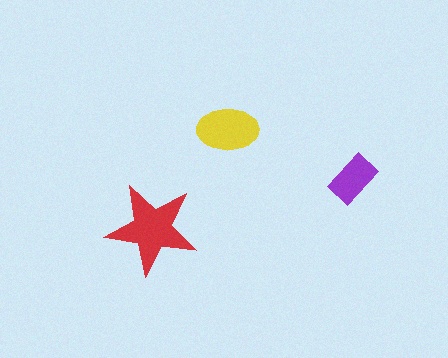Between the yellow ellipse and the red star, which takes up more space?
The red star.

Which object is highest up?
The yellow ellipse is topmost.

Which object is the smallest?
The purple rectangle.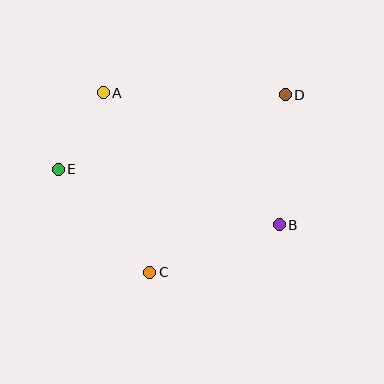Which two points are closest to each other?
Points A and E are closest to each other.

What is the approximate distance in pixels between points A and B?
The distance between A and B is approximately 220 pixels.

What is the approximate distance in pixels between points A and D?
The distance between A and D is approximately 182 pixels.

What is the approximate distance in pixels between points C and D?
The distance between C and D is approximately 223 pixels.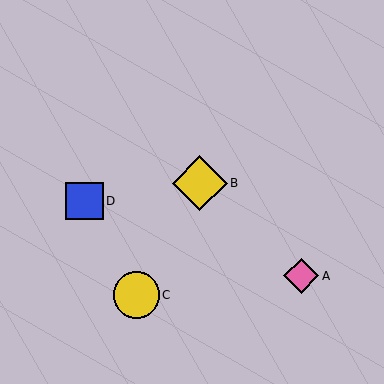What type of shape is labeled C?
Shape C is a yellow circle.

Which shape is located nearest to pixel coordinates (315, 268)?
The pink diamond (labeled A) at (301, 276) is nearest to that location.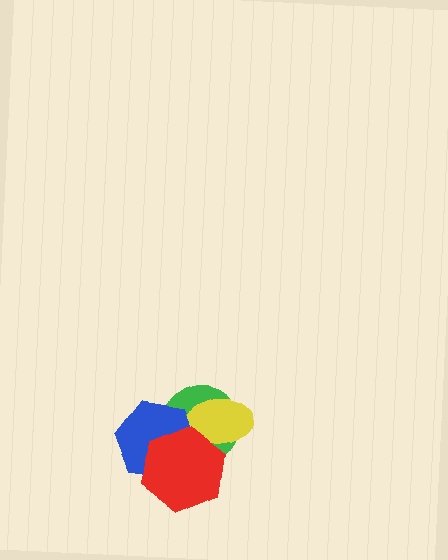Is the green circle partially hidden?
Yes, it is partially covered by another shape.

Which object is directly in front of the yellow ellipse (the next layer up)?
The blue hexagon is directly in front of the yellow ellipse.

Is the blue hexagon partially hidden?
Yes, it is partially covered by another shape.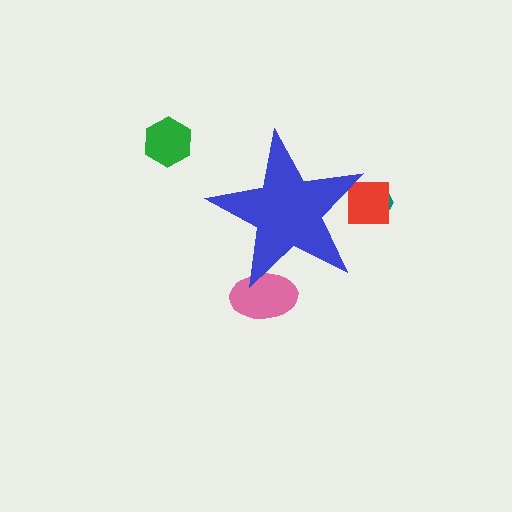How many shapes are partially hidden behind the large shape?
3 shapes are partially hidden.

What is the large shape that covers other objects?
A blue star.